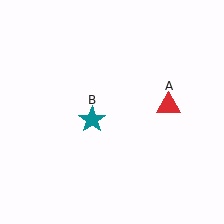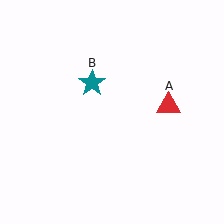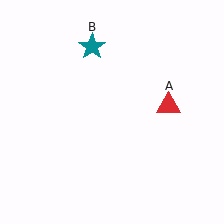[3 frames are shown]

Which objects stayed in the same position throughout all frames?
Red triangle (object A) remained stationary.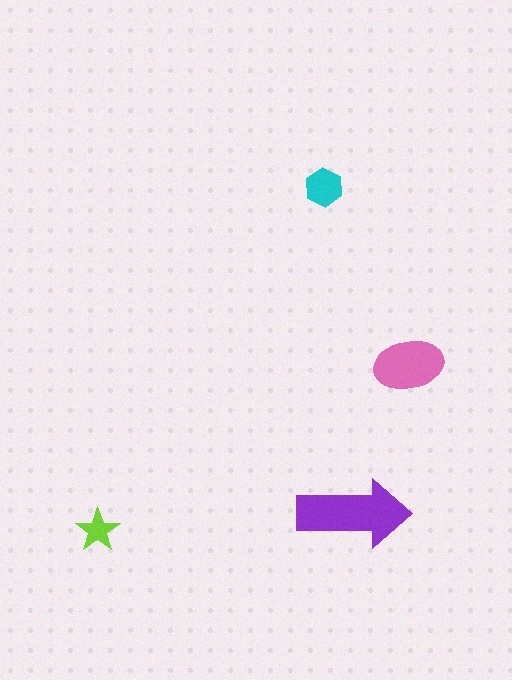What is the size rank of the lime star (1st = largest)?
4th.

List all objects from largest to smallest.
The purple arrow, the pink ellipse, the cyan hexagon, the lime star.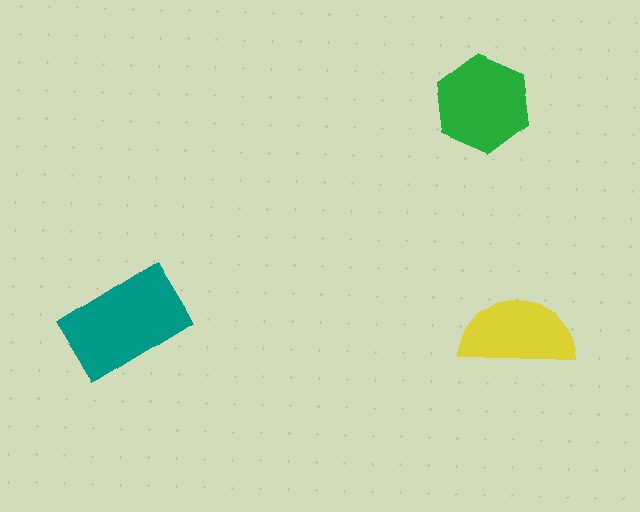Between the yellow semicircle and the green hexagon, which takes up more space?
The green hexagon.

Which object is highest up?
The green hexagon is topmost.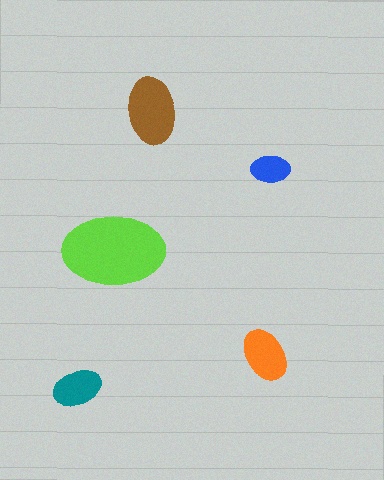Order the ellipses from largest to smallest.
the lime one, the brown one, the orange one, the teal one, the blue one.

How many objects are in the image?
There are 5 objects in the image.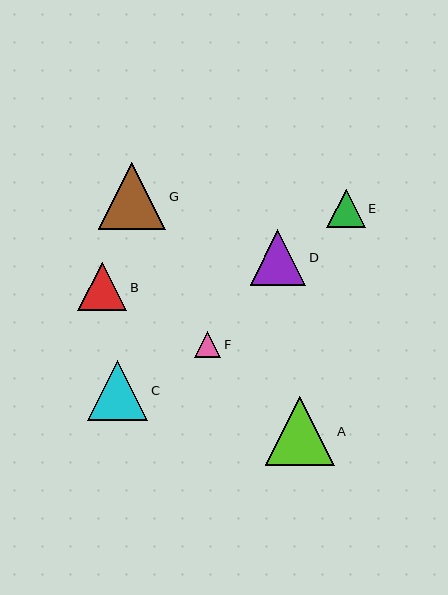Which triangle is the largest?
Triangle A is the largest with a size of approximately 68 pixels.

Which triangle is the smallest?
Triangle F is the smallest with a size of approximately 26 pixels.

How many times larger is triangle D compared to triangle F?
Triangle D is approximately 2.2 times the size of triangle F.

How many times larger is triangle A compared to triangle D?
Triangle A is approximately 1.2 times the size of triangle D.